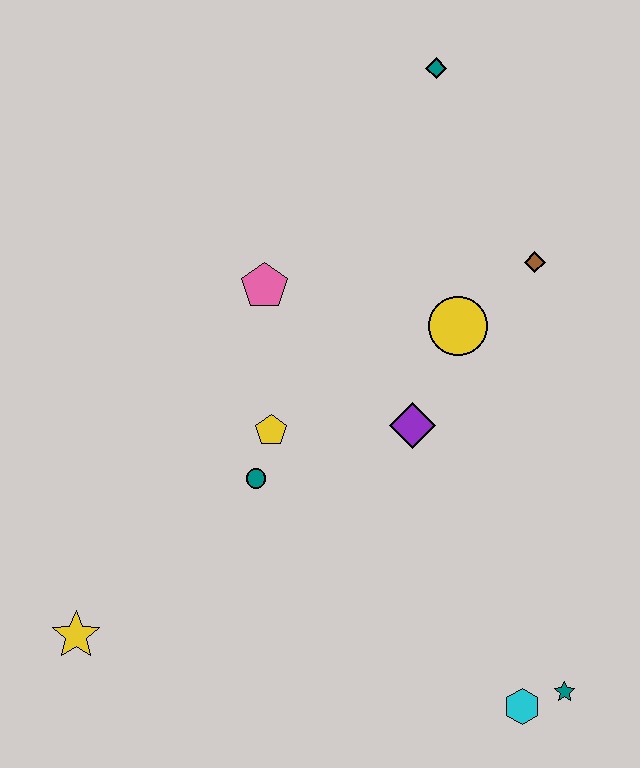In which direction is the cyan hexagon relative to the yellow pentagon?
The cyan hexagon is below the yellow pentagon.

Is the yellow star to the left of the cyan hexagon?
Yes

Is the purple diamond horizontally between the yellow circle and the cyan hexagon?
No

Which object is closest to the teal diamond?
The brown diamond is closest to the teal diamond.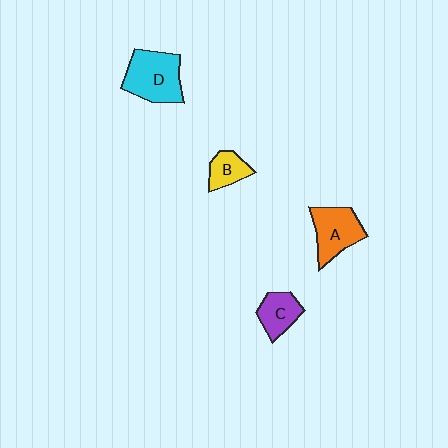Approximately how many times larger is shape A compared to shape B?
Approximately 1.8 times.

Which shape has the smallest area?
Shape B (yellow).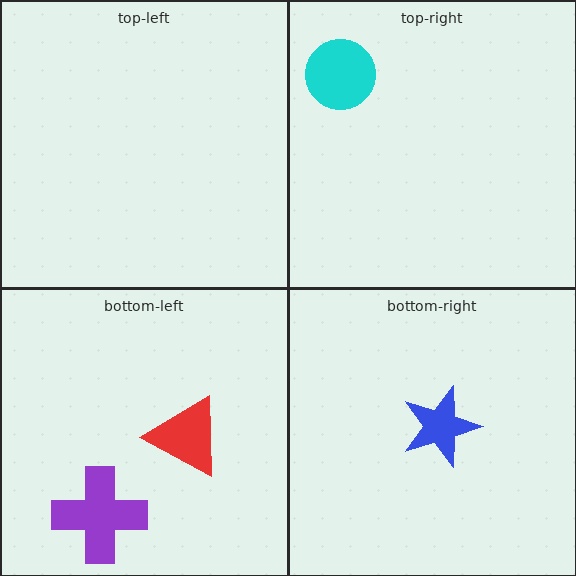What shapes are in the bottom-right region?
The blue star.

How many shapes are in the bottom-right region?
1.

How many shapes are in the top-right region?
1.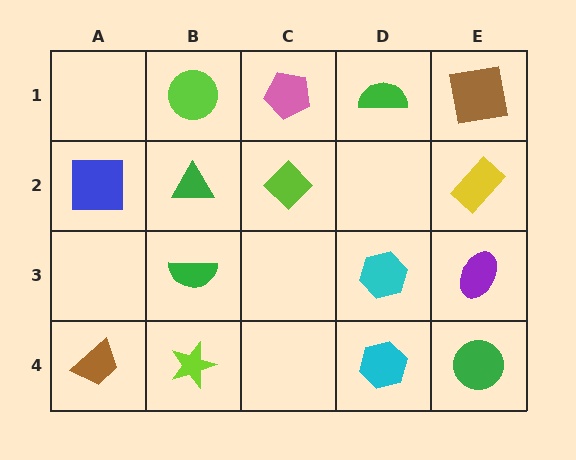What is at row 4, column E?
A green circle.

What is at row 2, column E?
A yellow rectangle.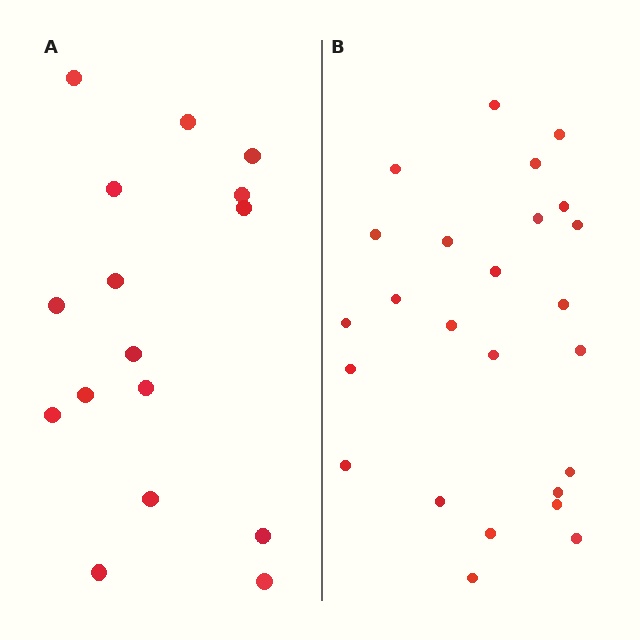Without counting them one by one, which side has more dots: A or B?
Region B (the right region) has more dots.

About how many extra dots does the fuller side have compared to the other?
Region B has roughly 8 or so more dots than region A.